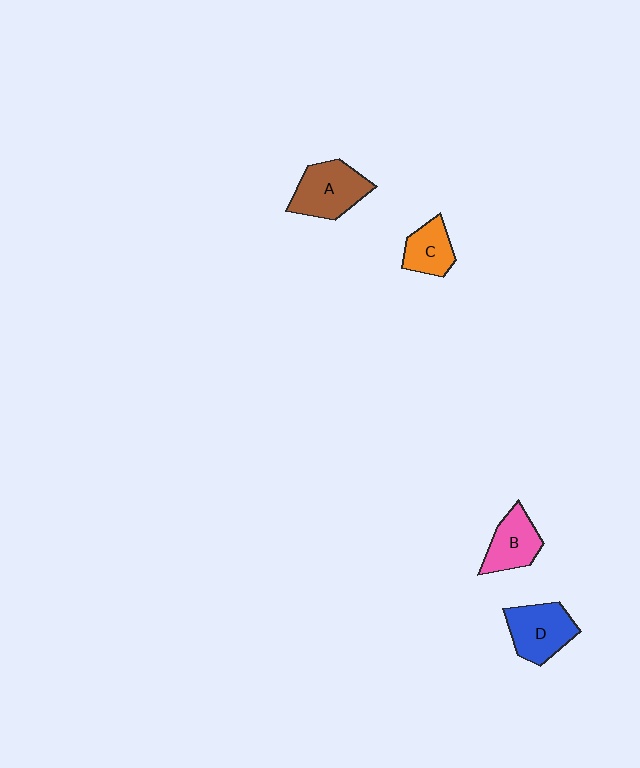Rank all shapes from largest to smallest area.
From largest to smallest: A (brown), D (blue), B (pink), C (orange).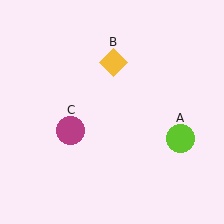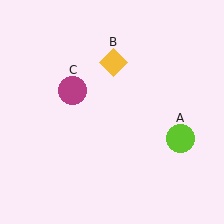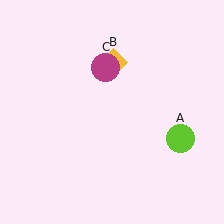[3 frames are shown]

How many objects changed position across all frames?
1 object changed position: magenta circle (object C).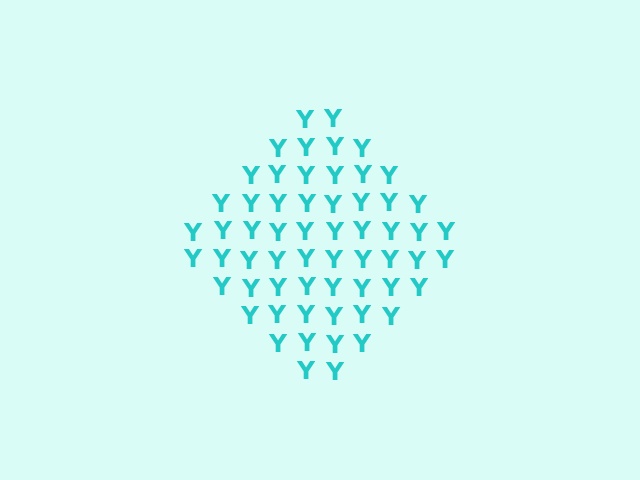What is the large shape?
The large shape is a diamond.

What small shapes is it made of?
It is made of small letter Y's.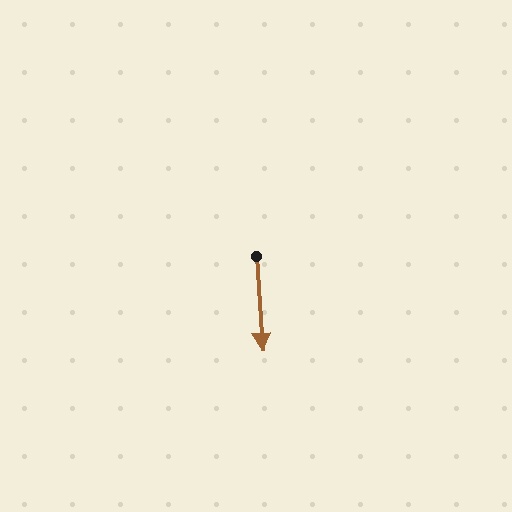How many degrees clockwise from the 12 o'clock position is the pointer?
Approximately 176 degrees.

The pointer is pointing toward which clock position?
Roughly 6 o'clock.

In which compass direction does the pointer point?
South.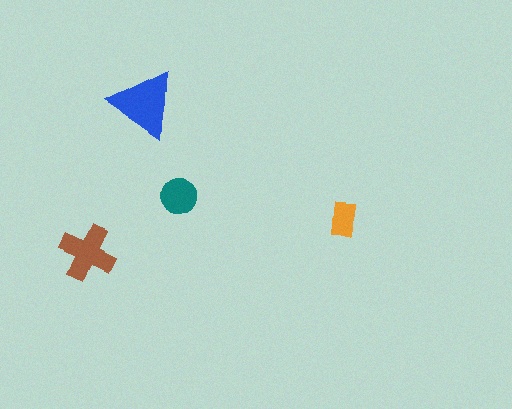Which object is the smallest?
The orange rectangle.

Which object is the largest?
The blue triangle.